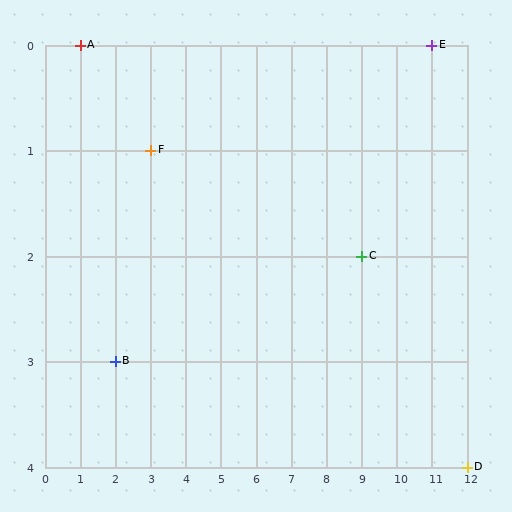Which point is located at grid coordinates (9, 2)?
Point C is at (9, 2).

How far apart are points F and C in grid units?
Points F and C are 6 columns and 1 row apart (about 6.1 grid units diagonally).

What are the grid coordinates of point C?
Point C is at grid coordinates (9, 2).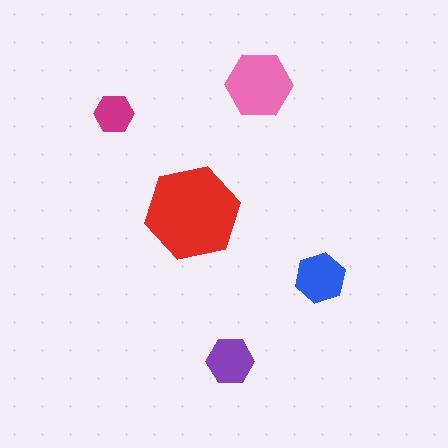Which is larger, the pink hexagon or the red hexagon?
The red one.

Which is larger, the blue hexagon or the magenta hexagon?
The blue one.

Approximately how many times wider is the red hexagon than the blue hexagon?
About 2 times wider.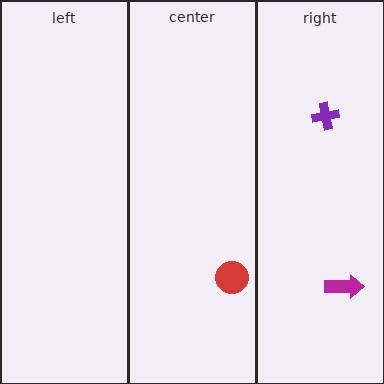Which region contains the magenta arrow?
The right region.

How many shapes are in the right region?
2.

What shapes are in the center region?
The red circle.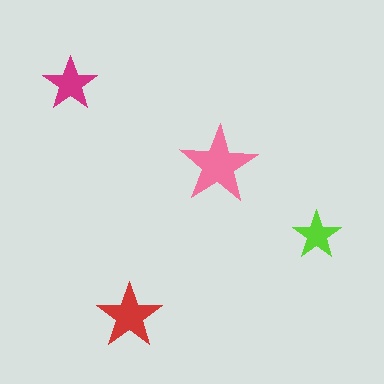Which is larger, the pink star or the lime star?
The pink one.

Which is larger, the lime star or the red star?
The red one.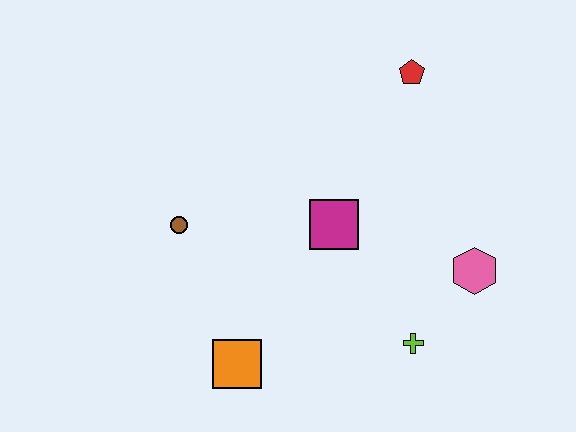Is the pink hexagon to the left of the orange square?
No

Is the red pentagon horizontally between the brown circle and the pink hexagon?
Yes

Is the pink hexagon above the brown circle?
No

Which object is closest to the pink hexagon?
The lime cross is closest to the pink hexagon.